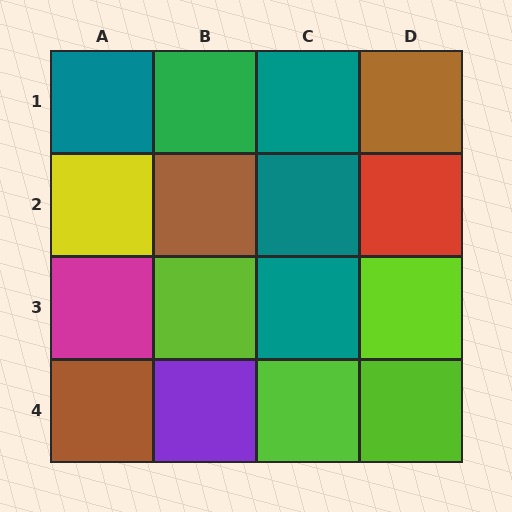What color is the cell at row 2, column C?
Teal.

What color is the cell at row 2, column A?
Yellow.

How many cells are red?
1 cell is red.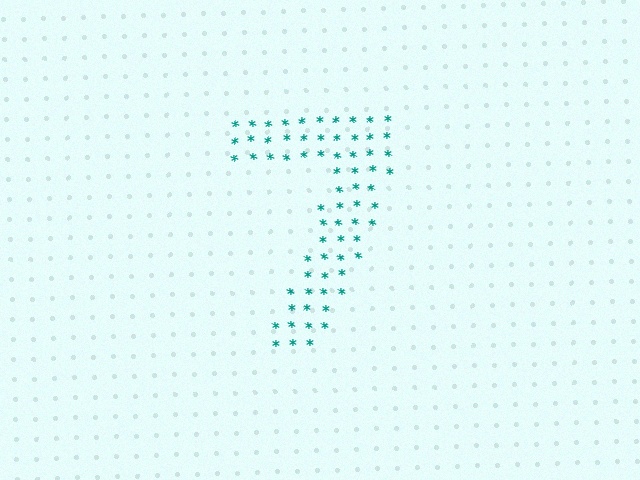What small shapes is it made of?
It is made of small asterisks.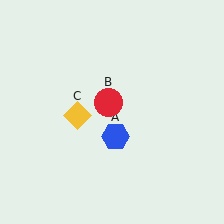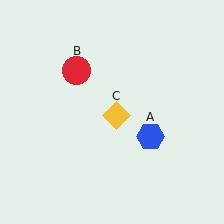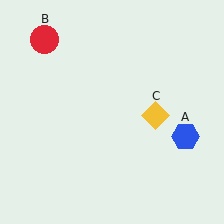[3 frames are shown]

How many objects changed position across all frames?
3 objects changed position: blue hexagon (object A), red circle (object B), yellow diamond (object C).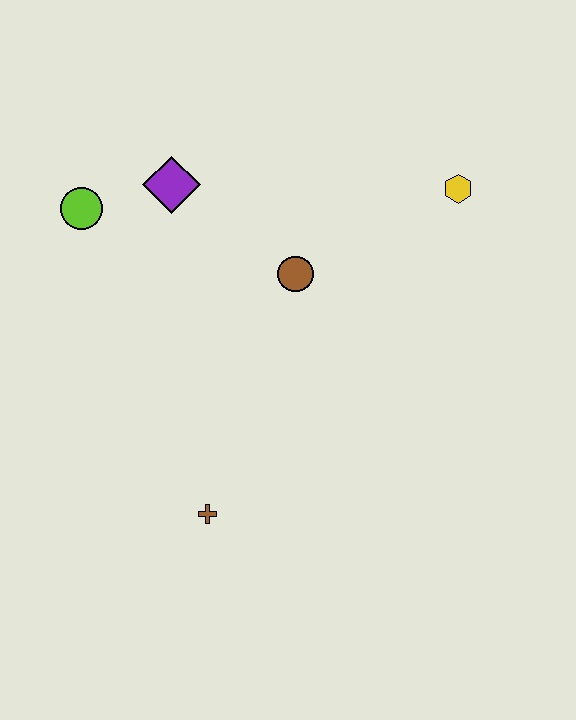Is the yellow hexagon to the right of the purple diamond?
Yes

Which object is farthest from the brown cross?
The yellow hexagon is farthest from the brown cross.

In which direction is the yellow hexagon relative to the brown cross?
The yellow hexagon is above the brown cross.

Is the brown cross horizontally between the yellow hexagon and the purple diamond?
Yes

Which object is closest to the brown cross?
The brown circle is closest to the brown cross.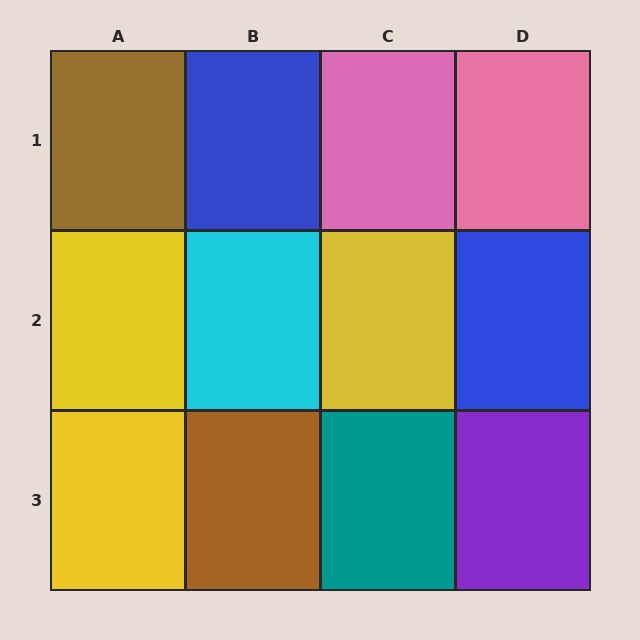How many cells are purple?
1 cell is purple.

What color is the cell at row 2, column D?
Blue.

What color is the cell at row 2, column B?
Cyan.